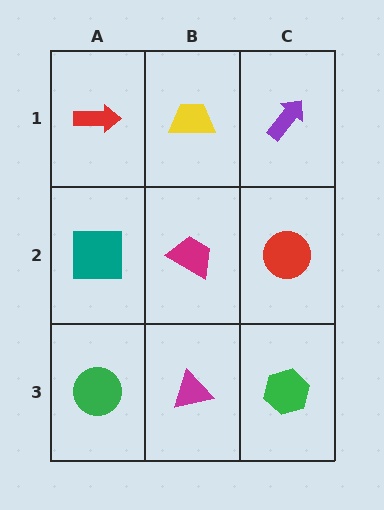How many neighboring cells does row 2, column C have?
3.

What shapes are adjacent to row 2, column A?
A red arrow (row 1, column A), a green circle (row 3, column A), a magenta trapezoid (row 2, column B).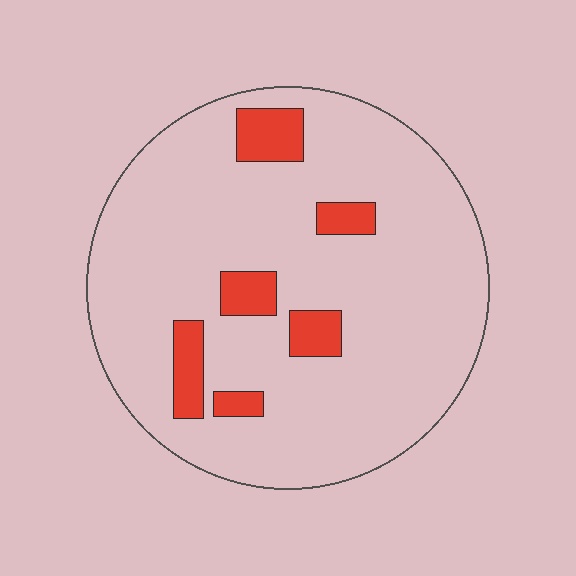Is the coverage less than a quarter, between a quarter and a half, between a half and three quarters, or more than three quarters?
Less than a quarter.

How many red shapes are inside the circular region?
6.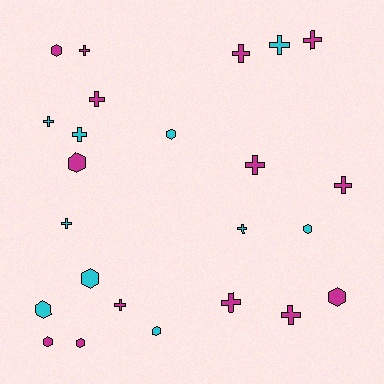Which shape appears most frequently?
Cross, with 14 objects.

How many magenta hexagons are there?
There are 5 magenta hexagons.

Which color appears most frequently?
Magenta, with 14 objects.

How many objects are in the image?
There are 24 objects.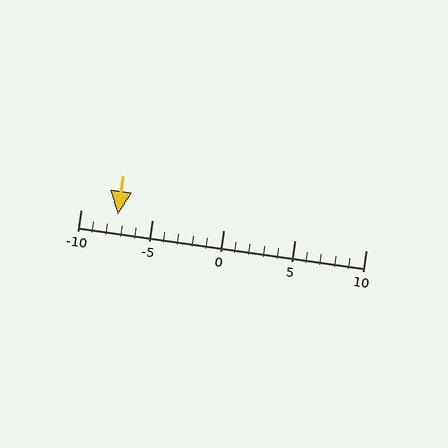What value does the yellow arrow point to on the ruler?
The yellow arrow points to approximately -7.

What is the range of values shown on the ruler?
The ruler shows values from -10 to 10.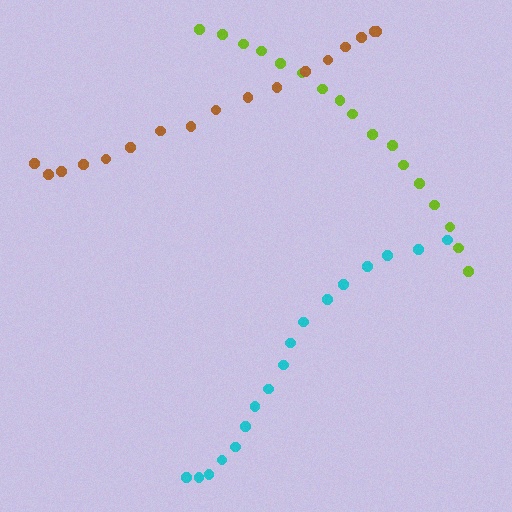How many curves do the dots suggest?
There are 3 distinct paths.